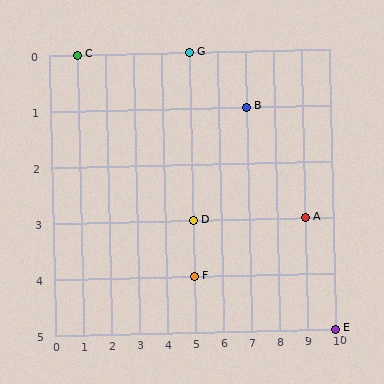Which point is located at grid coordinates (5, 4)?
Point F is at (5, 4).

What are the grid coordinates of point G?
Point G is at grid coordinates (5, 0).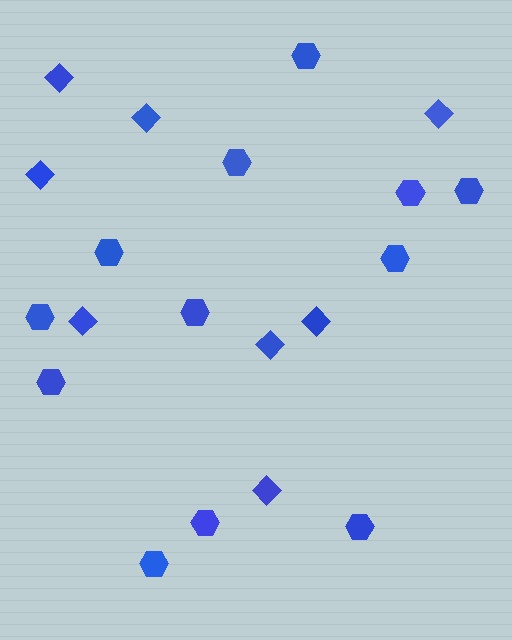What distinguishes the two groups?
There are 2 groups: one group of diamonds (8) and one group of hexagons (12).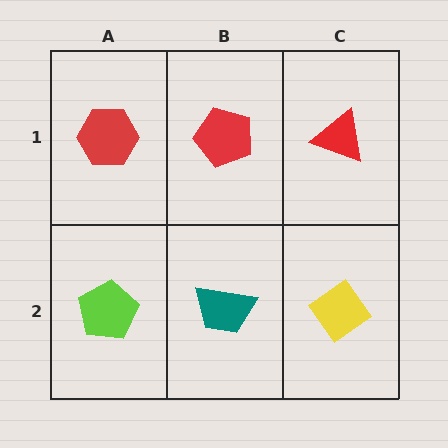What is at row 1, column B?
A red pentagon.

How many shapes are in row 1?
3 shapes.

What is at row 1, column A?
A red hexagon.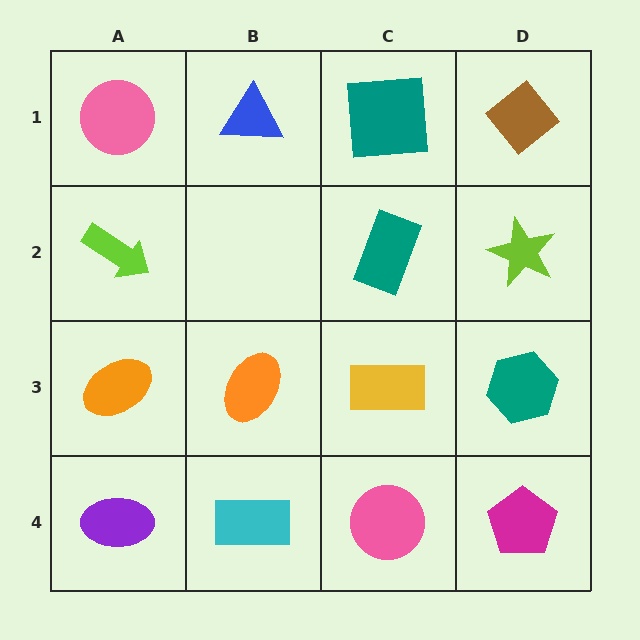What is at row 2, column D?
A lime star.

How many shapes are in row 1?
4 shapes.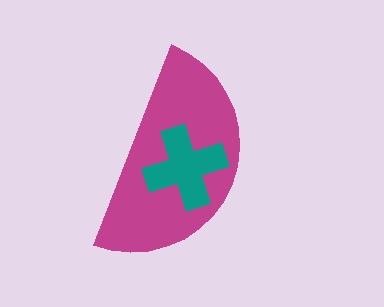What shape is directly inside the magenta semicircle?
The teal cross.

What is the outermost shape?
The magenta semicircle.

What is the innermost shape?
The teal cross.